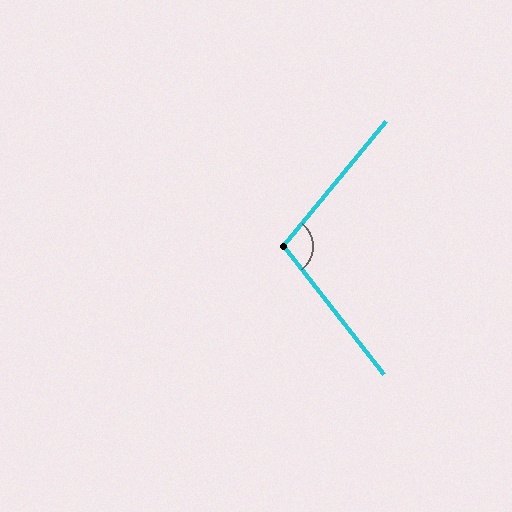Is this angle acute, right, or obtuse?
It is obtuse.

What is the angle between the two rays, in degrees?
Approximately 103 degrees.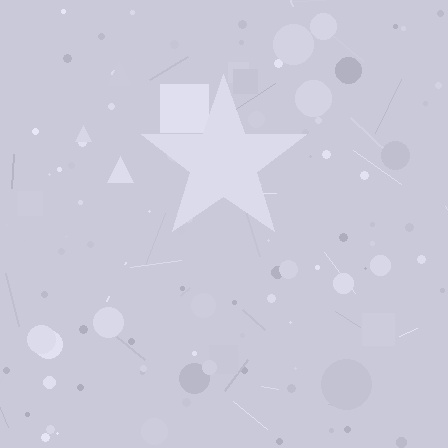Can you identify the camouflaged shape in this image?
The camouflaged shape is a star.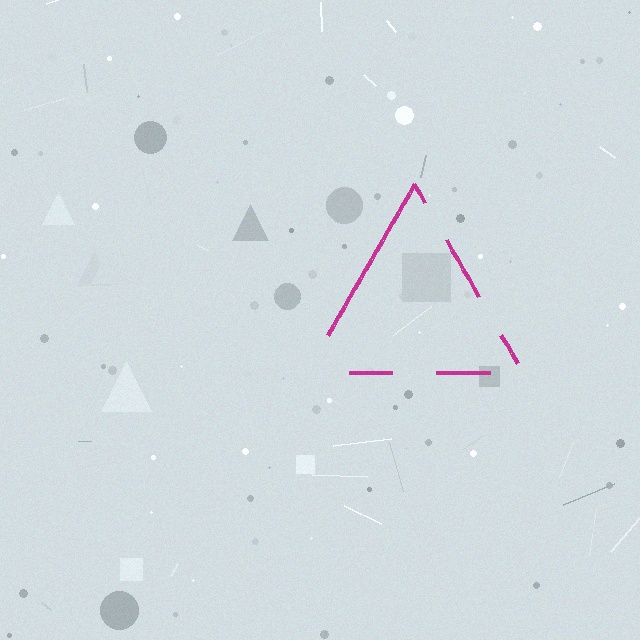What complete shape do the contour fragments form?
The contour fragments form a triangle.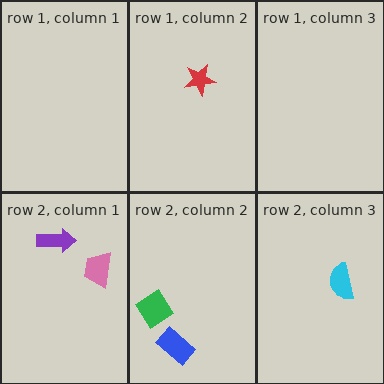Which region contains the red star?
The row 1, column 2 region.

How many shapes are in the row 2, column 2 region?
2.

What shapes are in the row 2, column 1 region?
The purple arrow, the pink trapezoid.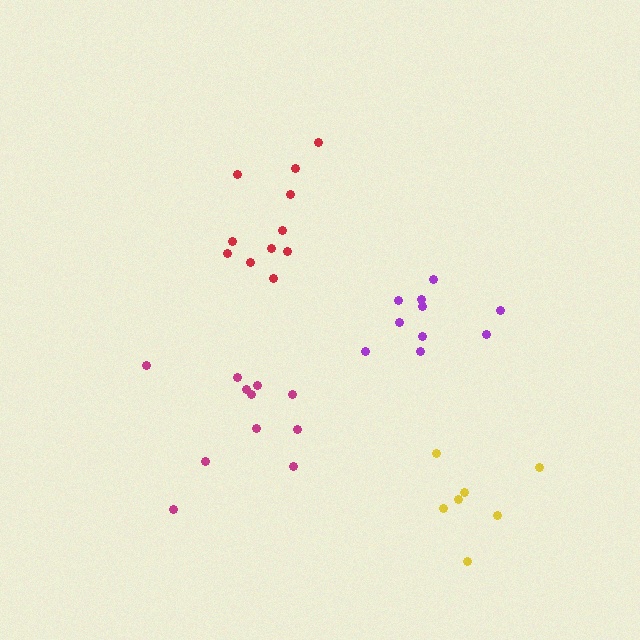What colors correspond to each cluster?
The clusters are colored: red, magenta, purple, yellow.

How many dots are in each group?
Group 1: 11 dots, Group 2: 11 dots, Group 3: 10 dots, Group 4: 7 dots (39 total).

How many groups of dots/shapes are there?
There are 4 groups.